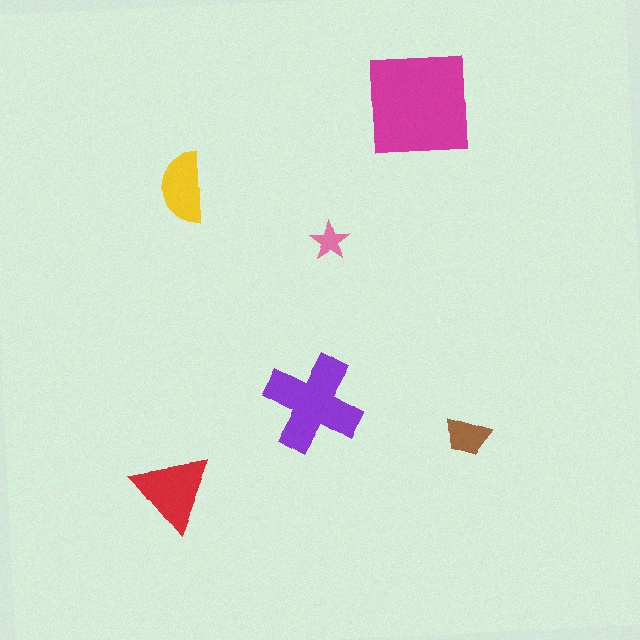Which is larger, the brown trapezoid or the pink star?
The brown trapezoid.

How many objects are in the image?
There are 6 objects in the image.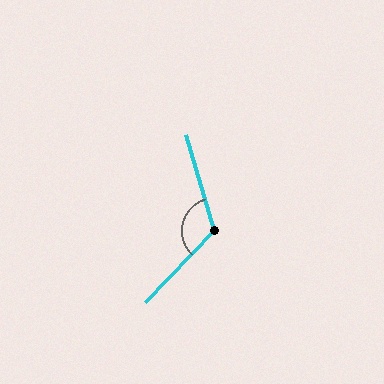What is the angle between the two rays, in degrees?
Approximately 119 degrees.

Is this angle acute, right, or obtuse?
It is obtuse.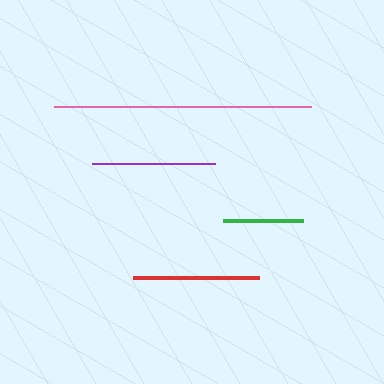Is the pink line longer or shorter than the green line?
The pink line is longer than the green line.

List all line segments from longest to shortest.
From longest to shortest: pink, red, purple, green.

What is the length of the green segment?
The green segment is approximately 80 pixels long.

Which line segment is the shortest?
The green line is the shortest at approximately 80 pixels.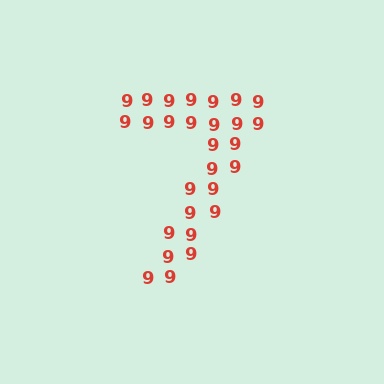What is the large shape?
The large shape is the digit 7.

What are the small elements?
The small elements are digit 9's.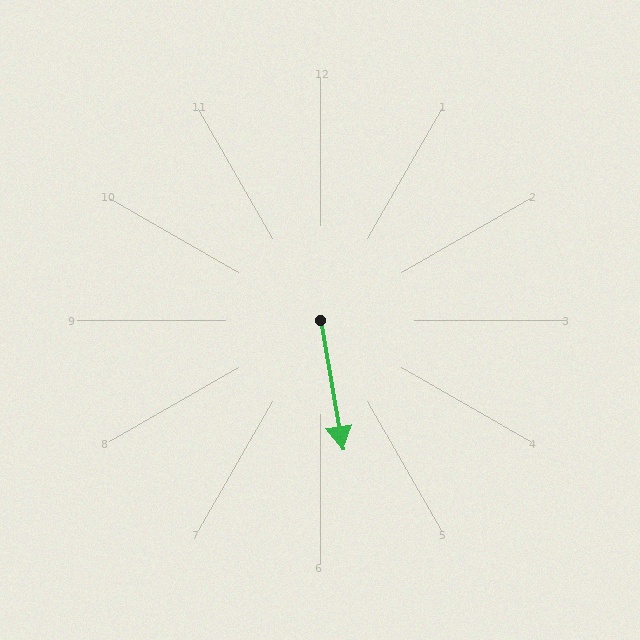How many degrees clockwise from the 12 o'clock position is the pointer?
Approximately 170 degrees.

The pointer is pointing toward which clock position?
Roughly 6 o'clock.